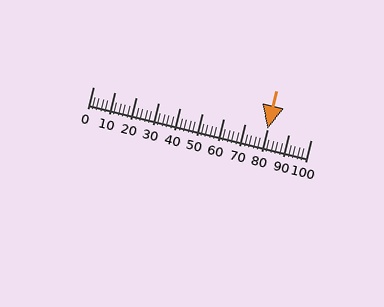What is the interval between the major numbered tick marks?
The major tick marks are spaced 10 units apart.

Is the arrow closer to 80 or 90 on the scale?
The arrow is closer to 80.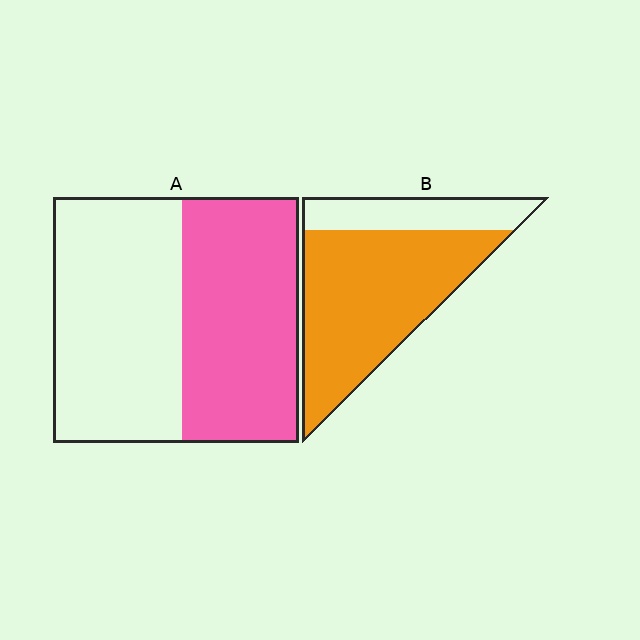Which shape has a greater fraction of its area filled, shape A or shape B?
Shape B.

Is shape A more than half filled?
Roughly half.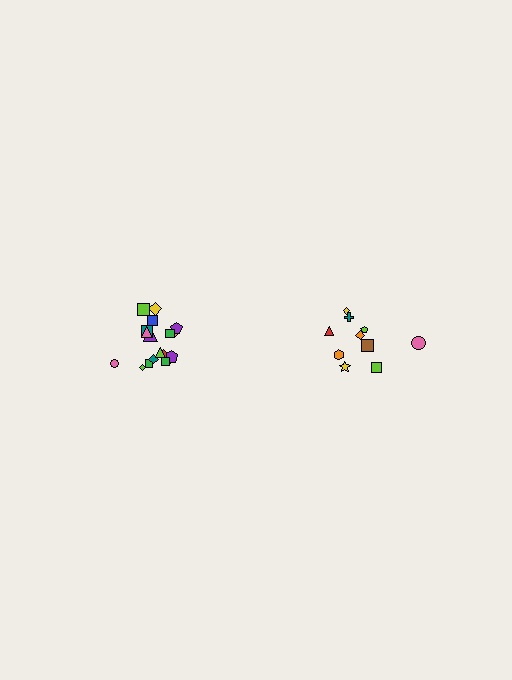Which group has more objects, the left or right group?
The left group.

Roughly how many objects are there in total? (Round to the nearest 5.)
Roughly 30 objects in total.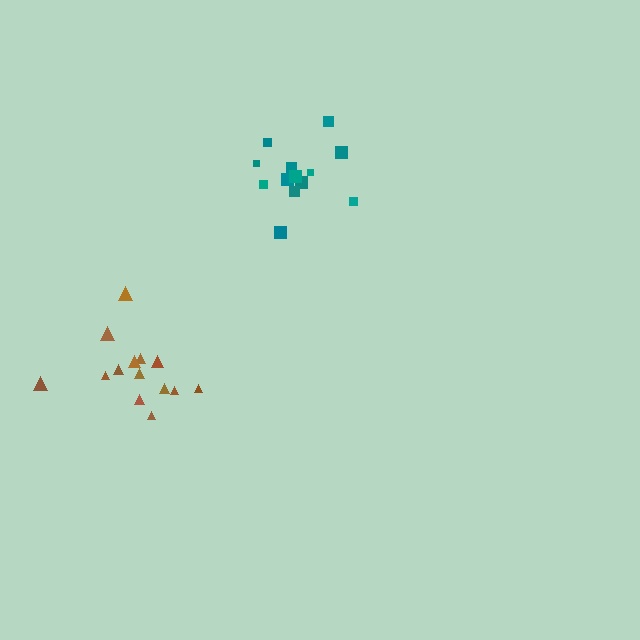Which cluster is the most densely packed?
Teal.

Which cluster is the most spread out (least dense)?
Brown.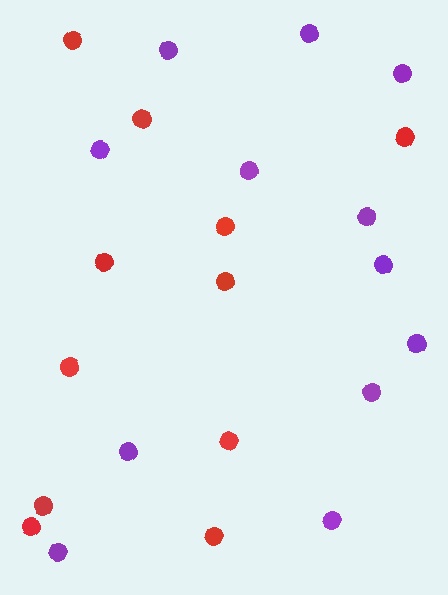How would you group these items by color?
There are 2 groups: one group of purple circles (12) and one group of red circles (11).